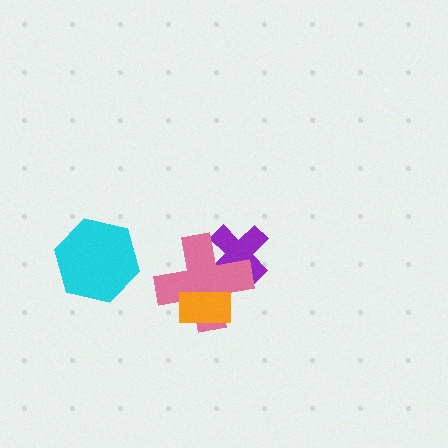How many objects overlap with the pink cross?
2 objects overlap with the pink cross.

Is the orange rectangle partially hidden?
No, no other shape covers it.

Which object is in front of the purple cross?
The pink cross is in front of the purple cross.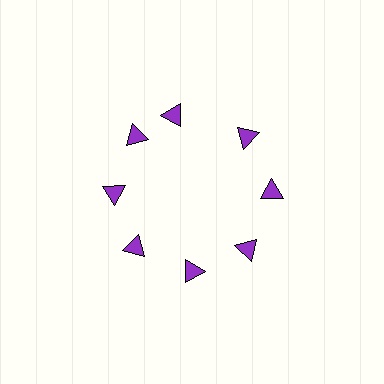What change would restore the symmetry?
The symmetry would be restored by rotating it back into even spacing with its neighbors so that all 8 triangles sit at equal angles and equal distance from the center.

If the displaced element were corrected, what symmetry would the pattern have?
It would have 8-fold rotational symmetry — the pattern would map onto itself every 45 degrees.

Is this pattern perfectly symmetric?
No. The 8 purple triangles are arranged in a ring, but one element near the 12 o'clock position is rotated out of alignment along the ring, breaking the 8-fold rotational symmetry.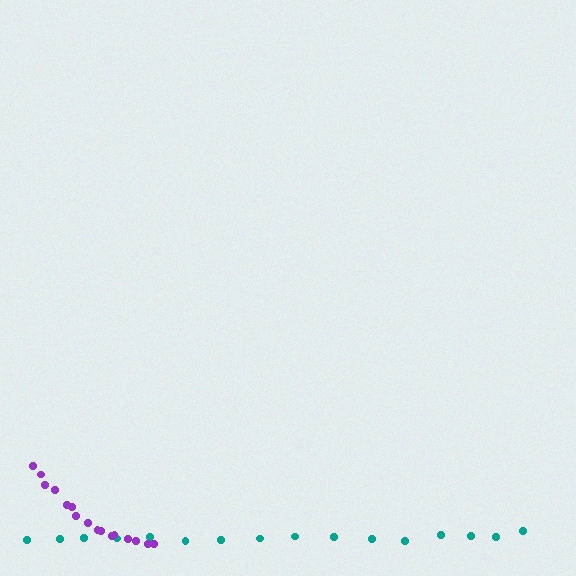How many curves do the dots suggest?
There are 2 distinct paths.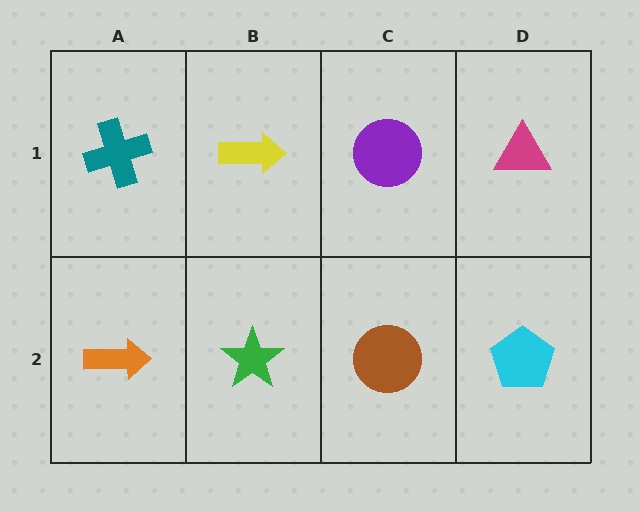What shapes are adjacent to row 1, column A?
An orange arrow (row 2, column A), a yellow arrow (row 1, column B).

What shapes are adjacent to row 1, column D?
A cyan pentagon (row 2, column D), a purple circle (row 1, column C).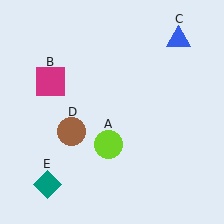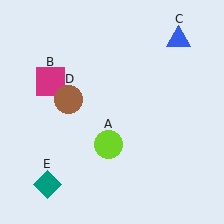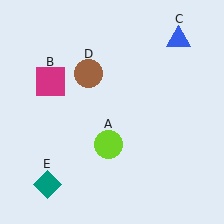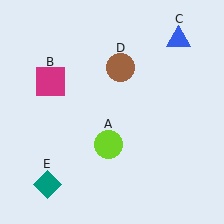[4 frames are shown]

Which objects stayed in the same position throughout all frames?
Lime circle (object A) and magenta square (object B) and blue triangle (object C) and teal diamond (object E) remained stationary.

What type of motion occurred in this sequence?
The brown circle (object D) rotated clockwise around the center of the scene.